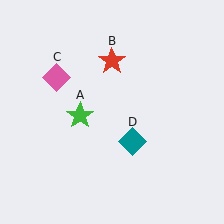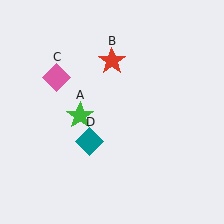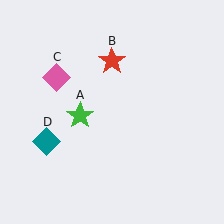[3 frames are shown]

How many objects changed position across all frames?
1 object changed position: teal diamond (object D).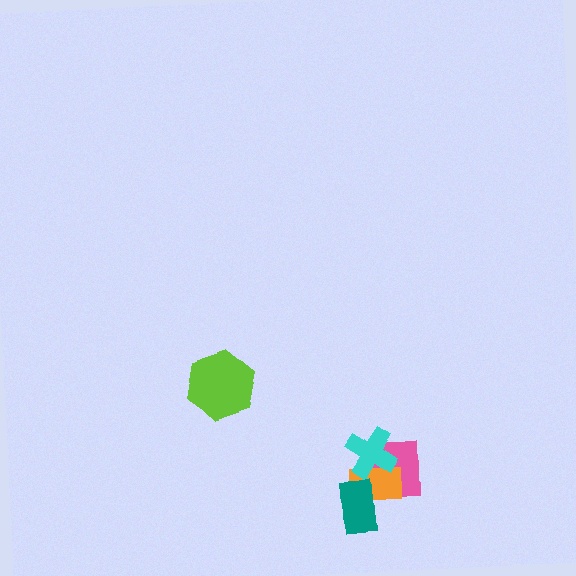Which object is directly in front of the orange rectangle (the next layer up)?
The cyan cross is directly in front of the orange rectangle.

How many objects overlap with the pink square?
2 objects overlap with the pink square.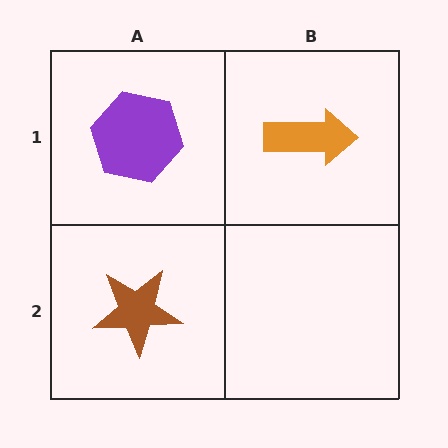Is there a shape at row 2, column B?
No, that cell is empty.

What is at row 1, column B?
An orange arrow.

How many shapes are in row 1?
2 shapes.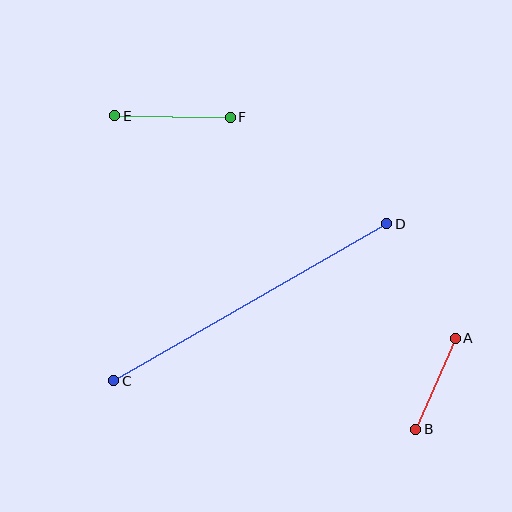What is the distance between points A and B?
The distance is approximately 99 pixels.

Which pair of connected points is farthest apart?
Points C and D are farthest apart.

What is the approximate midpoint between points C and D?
The midpoint is at approximately (250, 302) pixels.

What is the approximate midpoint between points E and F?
The midpoint is at approximately (173, 117) pixels.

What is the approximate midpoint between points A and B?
The midpoint is at approximately (436, 384) pixels.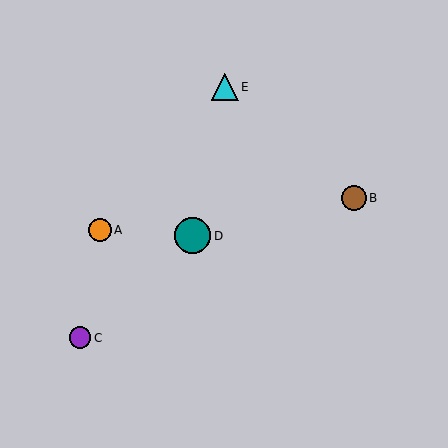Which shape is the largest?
The teal circle (labeled D) is the largest.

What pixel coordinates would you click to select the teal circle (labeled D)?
Click at (193, 236) to select the teal circle D.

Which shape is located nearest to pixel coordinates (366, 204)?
The brown circle (labeled B) at (354, 198) is nearest to that location.